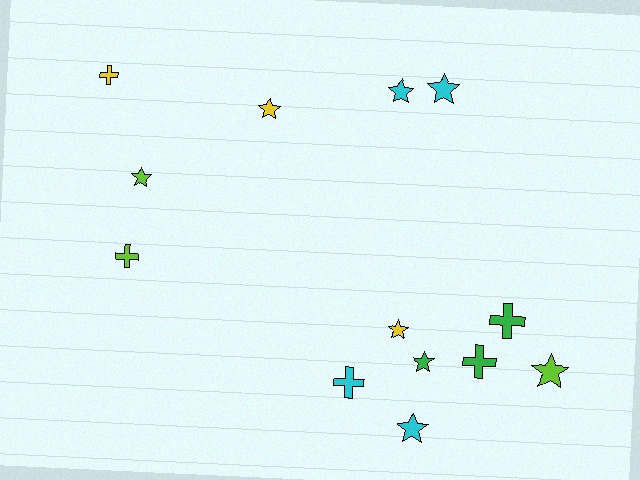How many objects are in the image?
There are 13 objects.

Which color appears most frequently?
Cyan, with 4 objects.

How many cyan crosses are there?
There is 1 cyan cross.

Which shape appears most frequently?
Star, with 8 objects.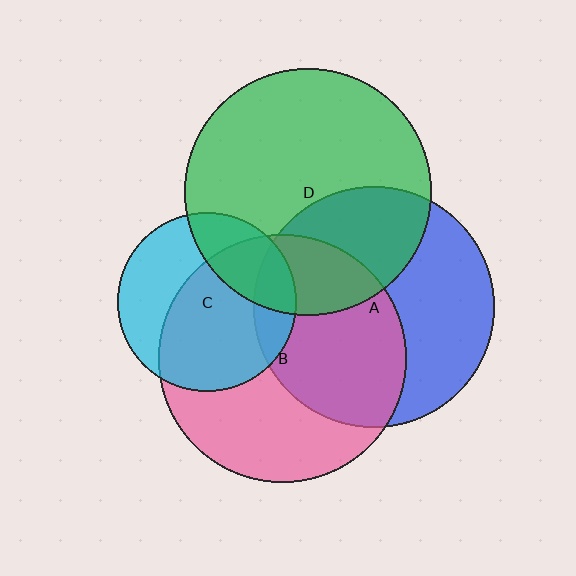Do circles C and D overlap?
Yes.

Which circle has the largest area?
Circle B (pink).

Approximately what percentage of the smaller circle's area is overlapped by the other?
Approximately 25%.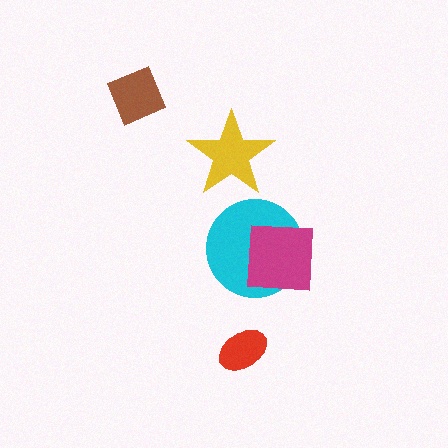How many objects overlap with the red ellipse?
0 objects overlap with the red ellipse.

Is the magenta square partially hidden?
No, no other shape covers it.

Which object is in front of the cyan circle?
The magenta square is in front of the cyan circle.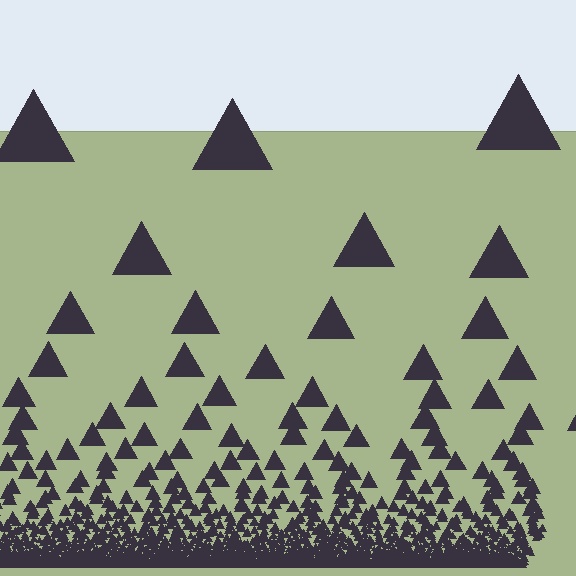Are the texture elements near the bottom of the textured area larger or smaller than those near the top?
Smaller. The gradient is inverted — elements near the bottom are smaller and denser.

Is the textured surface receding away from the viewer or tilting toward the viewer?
The surface appears to tilt toward the viewer. Texture elements get larger and sparser toward the top.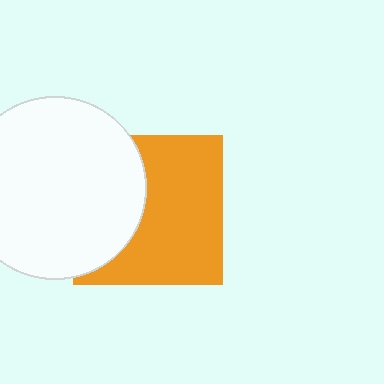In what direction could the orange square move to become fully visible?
The orange square could move right. That would shift it out from behind the white circle entirely.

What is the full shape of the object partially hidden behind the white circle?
The partially hidden object is an orange square.